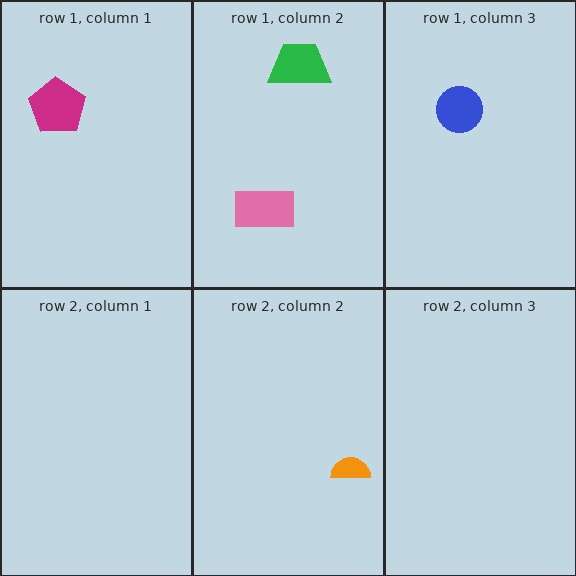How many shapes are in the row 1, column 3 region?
1.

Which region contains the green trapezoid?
The row 1, column 2 region.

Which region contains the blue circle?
The row 1, column 3 region.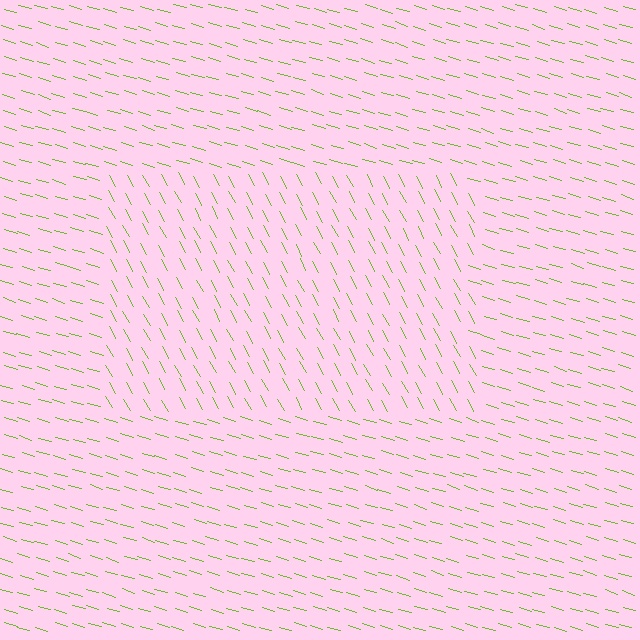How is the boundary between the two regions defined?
The boundary is defined purely by a change in line orientation (approximately 45 degrees difference). All lines are the same color and thickness.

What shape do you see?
I see a rectangle.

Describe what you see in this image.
The image is filled with small lime line segments. A rectangle region in the image has lines oriented differently from the surrounding lines, creating a visible texture boundary.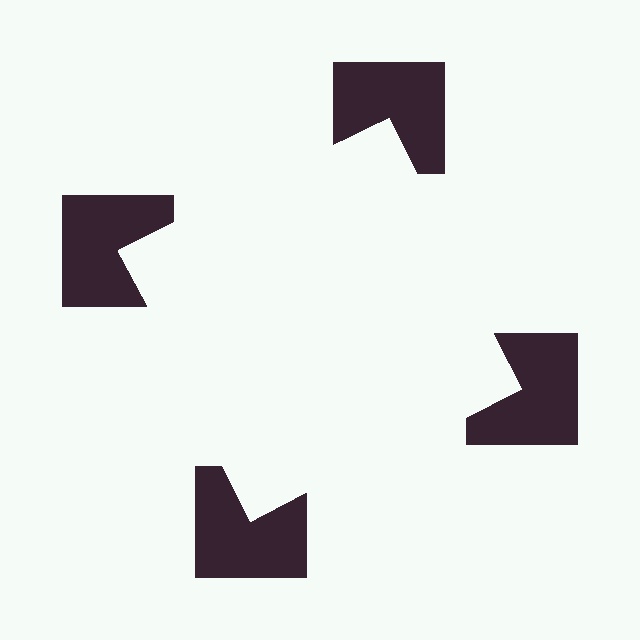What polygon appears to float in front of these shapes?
An illusory square — its edges are inferred from the aligned wedge cuts in the notched squares, not physically drawn.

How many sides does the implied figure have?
4 sides.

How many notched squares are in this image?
There are 4 — one at each vertex of the illusory square.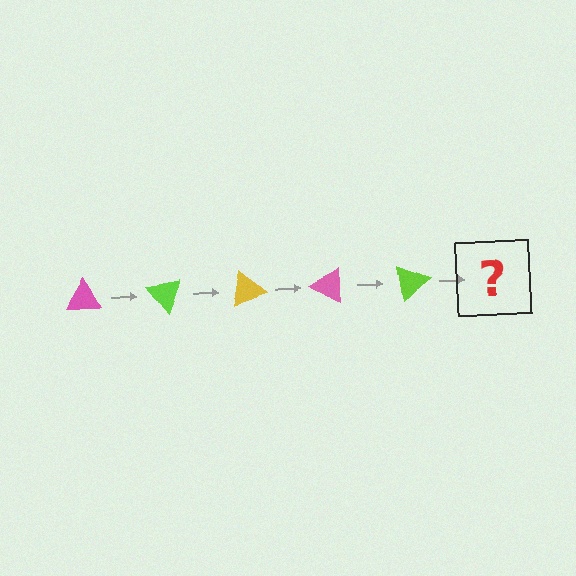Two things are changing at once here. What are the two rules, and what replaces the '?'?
The two rules are that it rotates 50 degrees each step and the color cycles through pink, lime, and yellow. The '?' should be a yellow triangle, rotated 250 degrees from the start.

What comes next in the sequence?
The next element should be a yellow triangle, rotated 250 degrees from the start.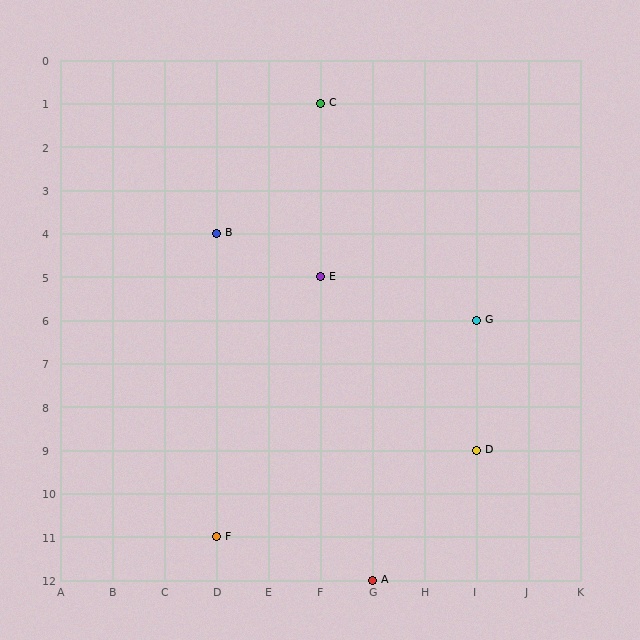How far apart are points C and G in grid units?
Points C and G are 3 columns and 5 rows apart (about 5.8 grid units diagonally).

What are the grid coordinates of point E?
Point E is at grid coordinates (F, 5).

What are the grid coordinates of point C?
Point C is at grid coordinates (F, 1).